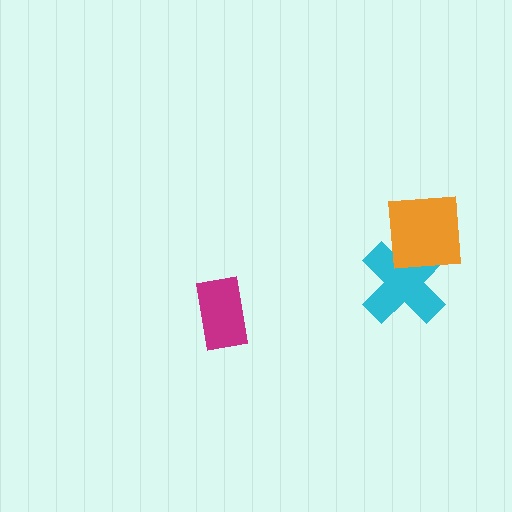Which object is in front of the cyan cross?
The orange square is in front of the cyan cross.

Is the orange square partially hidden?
No, no other shape covers it.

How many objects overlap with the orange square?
1 object overlaps with the orange square.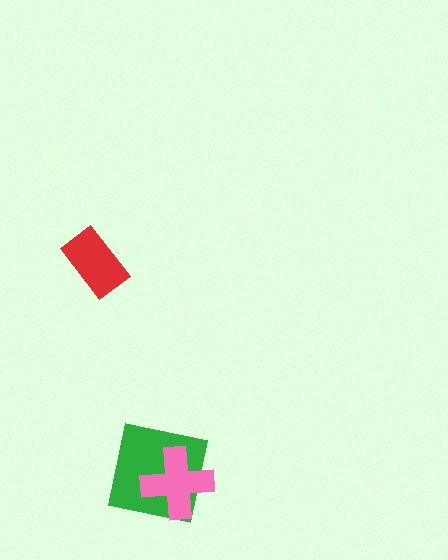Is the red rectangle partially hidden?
No, no other shape covers it.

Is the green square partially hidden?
Yes, it is partially covered by another shape.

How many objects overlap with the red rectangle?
0 objects overlap with the red rectangle.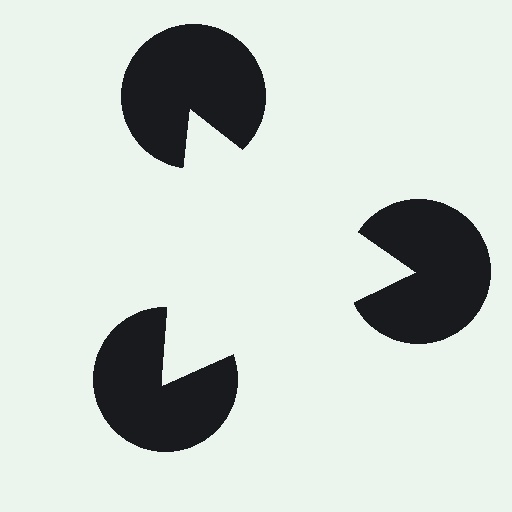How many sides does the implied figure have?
3 sides.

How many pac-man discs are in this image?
There are 3 — one at each vertex of the illusory triangle.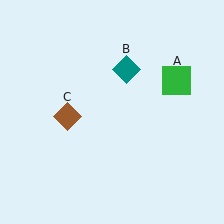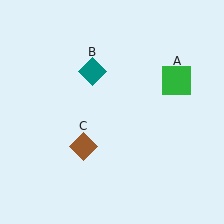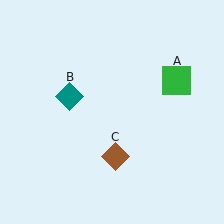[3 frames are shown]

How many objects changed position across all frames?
2 objects changed position: teal diamond (object B), brown diamond (object C).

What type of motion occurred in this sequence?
The teal diamond (object B), brown diamond (object C) rotated counterclockwise around the center of the scene.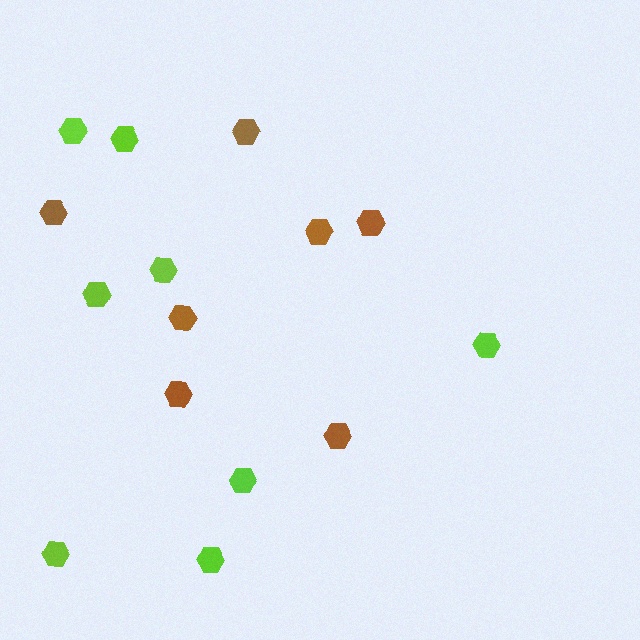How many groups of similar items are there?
There are 2 groups: one group of lime hexagons (8) and one group of brown hexagons (7).